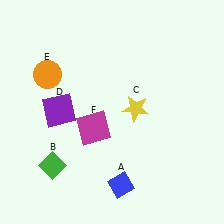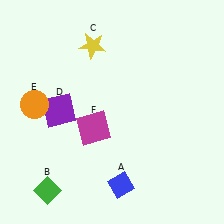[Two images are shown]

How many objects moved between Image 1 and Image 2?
3 objects moved between the two images.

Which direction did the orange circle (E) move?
The orange circle (E) moved down.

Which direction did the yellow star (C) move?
The yellow star (C) moved up.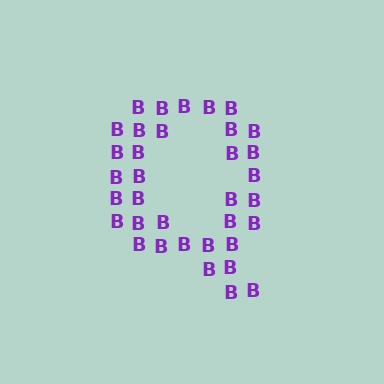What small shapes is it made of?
It is made of small letter B's.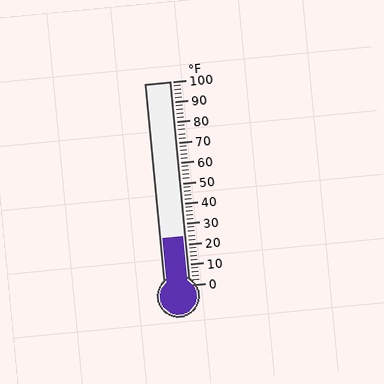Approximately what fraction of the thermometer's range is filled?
The thermometer is filled to approximately 25% of its range.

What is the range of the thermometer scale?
The thermometer scale ranges from 0°F to 100°F.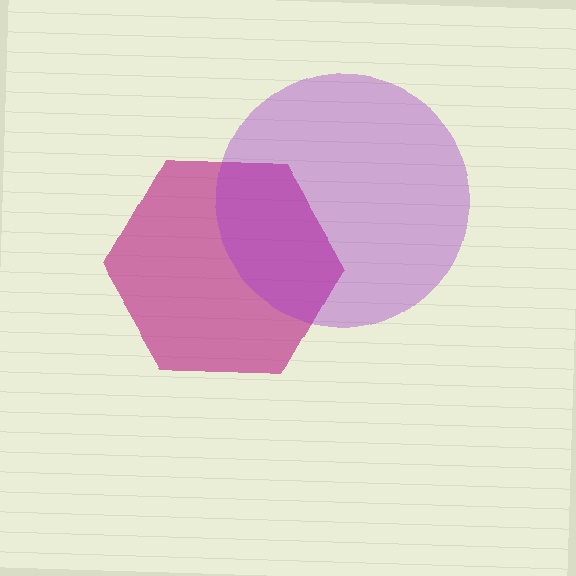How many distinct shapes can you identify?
There are 2 distinct shapes: a magenta hexagon, a purple circle.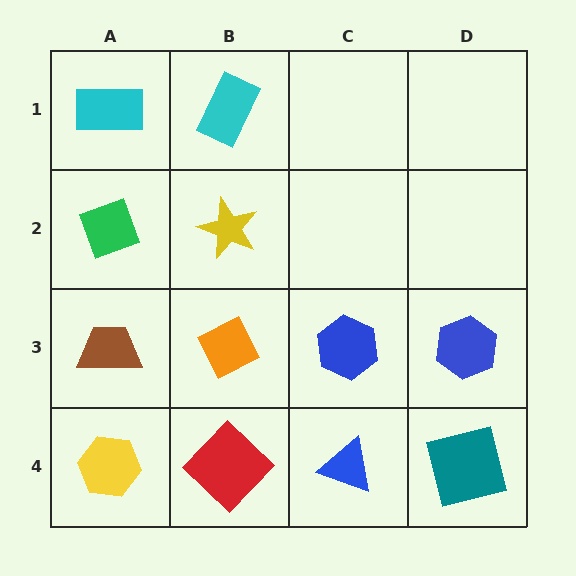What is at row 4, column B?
A red diamond.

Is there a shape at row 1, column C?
No, that cell is empty.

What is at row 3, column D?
A blue hexagon.